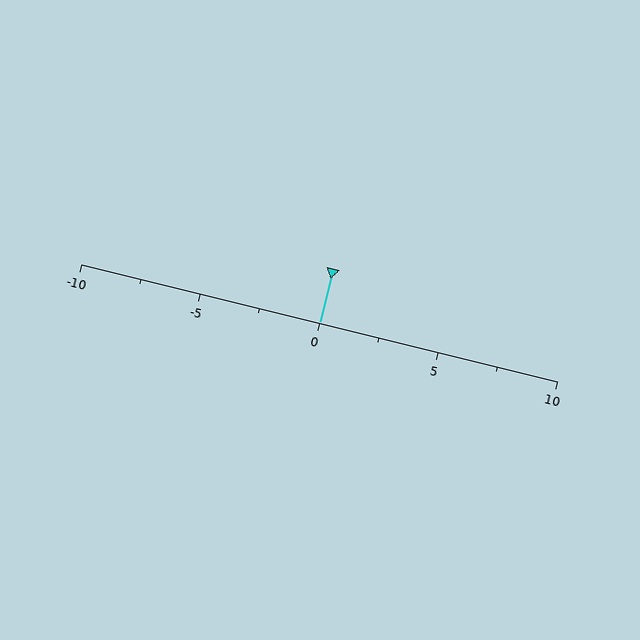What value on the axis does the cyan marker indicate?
The marker indicates approximately 0.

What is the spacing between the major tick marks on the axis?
The major ticks are spaced 5 apart.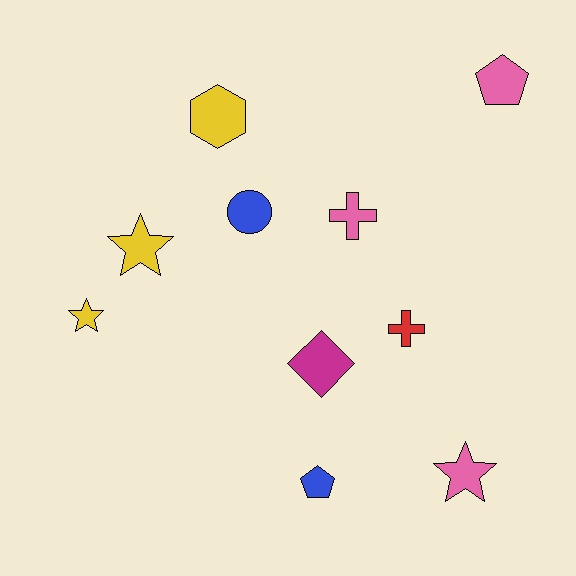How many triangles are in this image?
There are no triangles.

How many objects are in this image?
There are 10 objects.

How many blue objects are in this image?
There are 2 blue objects.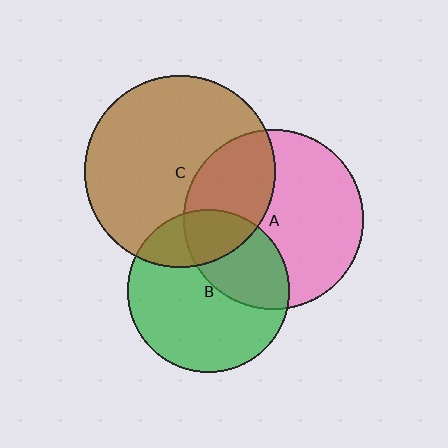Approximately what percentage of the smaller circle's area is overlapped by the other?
Approximately 35%.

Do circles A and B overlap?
Yes.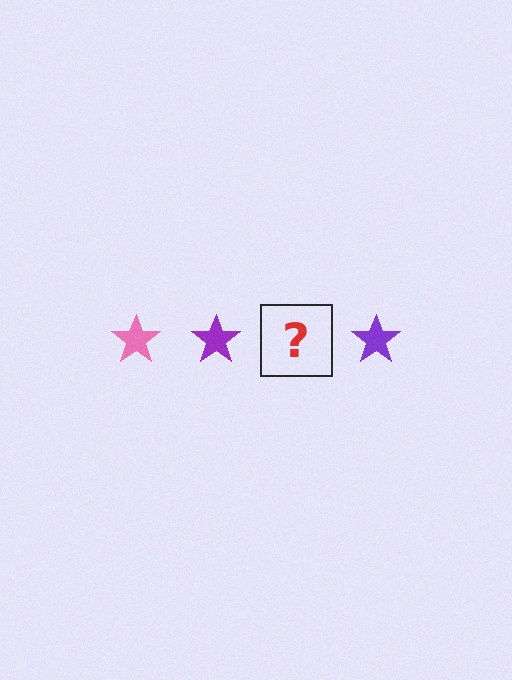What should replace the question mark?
The question mark should be replaced with a pink star.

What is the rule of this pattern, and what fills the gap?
The rule is that the pattern cycles through pink, purple stars. The gap should be filled with a pink star.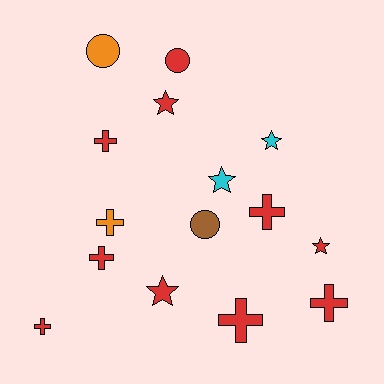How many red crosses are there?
There are 6 red crosses.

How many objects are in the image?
There are 15 objects.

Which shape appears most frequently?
Cross, with 7 objects.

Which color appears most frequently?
Red, with 10 objects.